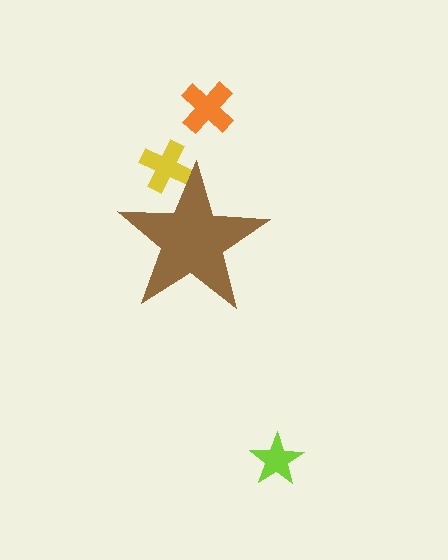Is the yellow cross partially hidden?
Yes, the yellow cross is partially hidden behind the brown star.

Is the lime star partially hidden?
No, the lime star is fully visible.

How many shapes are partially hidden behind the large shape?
1 shape is partially hidden.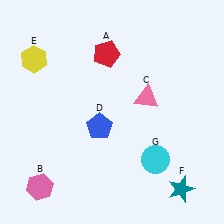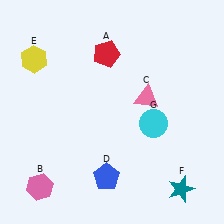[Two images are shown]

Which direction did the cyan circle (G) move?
The cyan circle (G) moved up.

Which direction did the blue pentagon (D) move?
The blue pentagon (D) moved down.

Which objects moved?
The objects that moved are: the blue pentagon (D), the cyan circle (G).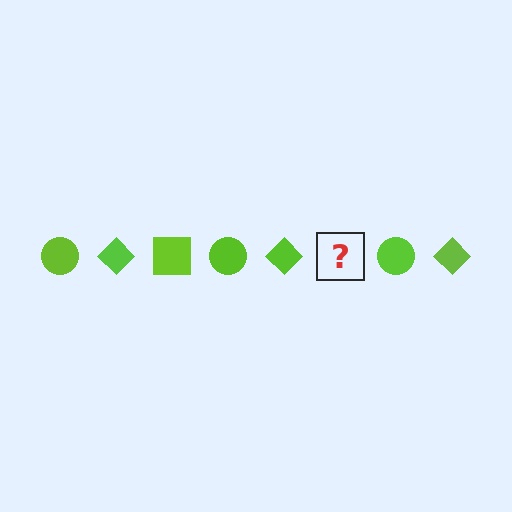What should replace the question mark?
The question mark should be replaced with a lime square.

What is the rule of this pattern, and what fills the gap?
The rule is that the pattern cycles through circle, diamond, square shapes in lime. The gap should be filled with a lime square.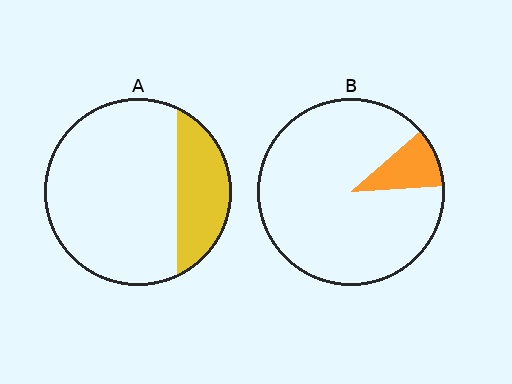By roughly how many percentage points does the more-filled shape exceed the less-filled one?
By roughly 15 percentage points (A over B).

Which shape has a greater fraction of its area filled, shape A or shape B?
Shape A.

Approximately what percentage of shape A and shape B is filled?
A is approximately 25% and B is approximately 10%.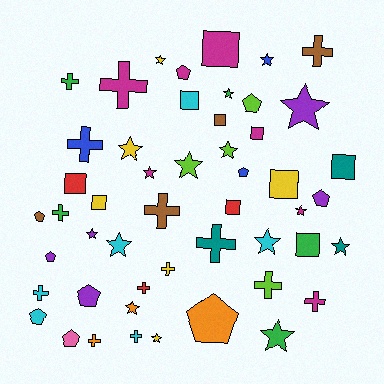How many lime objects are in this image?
There are 4 lime objects.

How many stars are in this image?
There are 16 stars.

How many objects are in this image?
There are 50 objects.